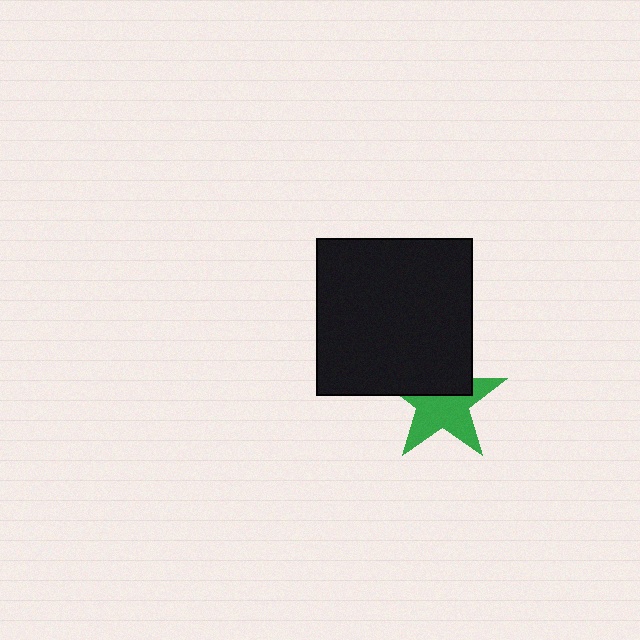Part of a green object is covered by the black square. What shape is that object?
It is a star.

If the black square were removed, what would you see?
You would see the complete green star.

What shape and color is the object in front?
The object in front is a black square.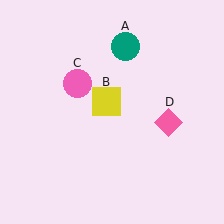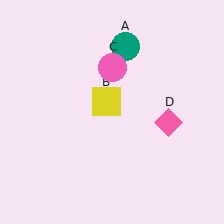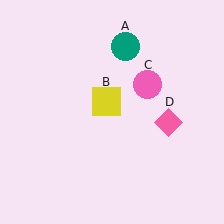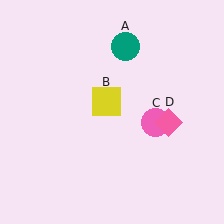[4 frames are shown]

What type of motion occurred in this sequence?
The pink circle (object C) rotated clockwise around the center of the scene.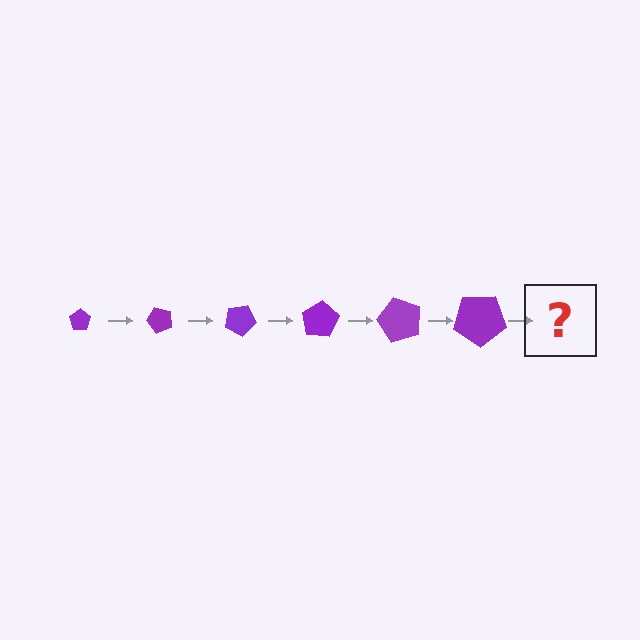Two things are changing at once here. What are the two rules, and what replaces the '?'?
The two rules are that the pentagon grows larger each step and it rotates 50 degrees each step. The '?' should be a pentagon, larger than the previous one and rotated 300 degrees from the start.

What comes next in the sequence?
The next element should be a pentagon, larger than the previous one and rotated 300 degrees from the start.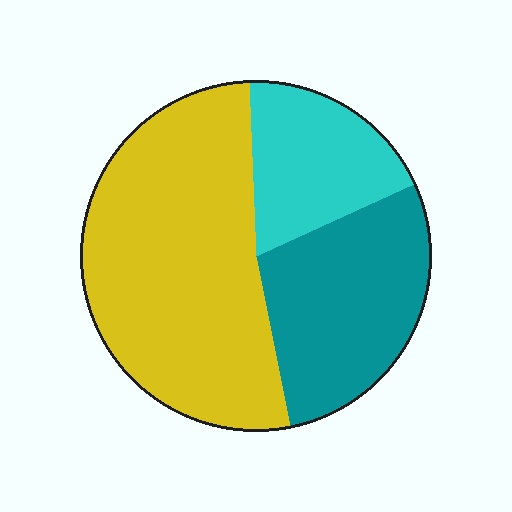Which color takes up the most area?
Yellow, at roughly 55%.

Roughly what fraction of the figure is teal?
Teal covers about 30% of the figure.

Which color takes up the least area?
Cyan, at roughly 20%.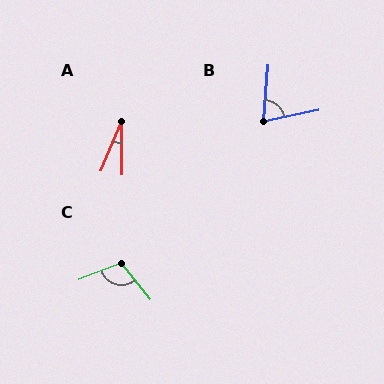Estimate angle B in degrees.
Approximately 74 degrees.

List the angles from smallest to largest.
A (23°), B (74°), C (107°).